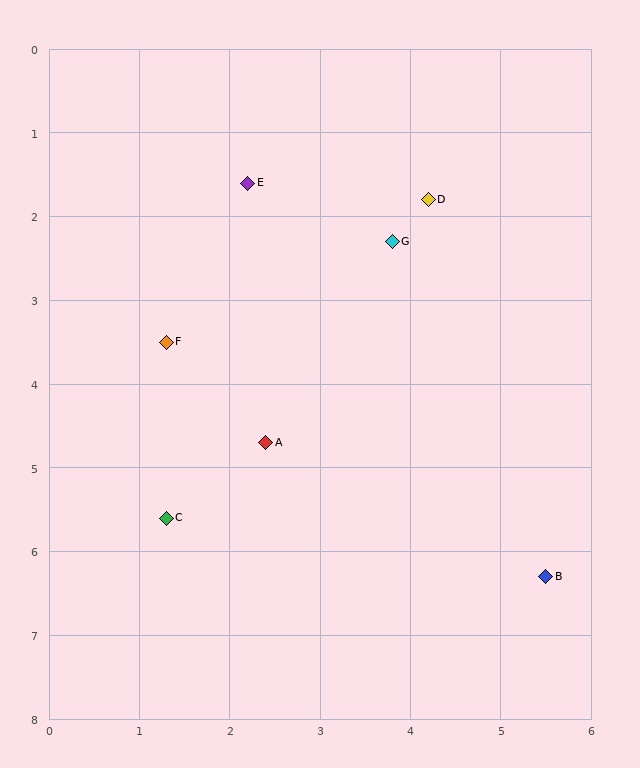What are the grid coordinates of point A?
Point A is at approximately (2.4, 4.7).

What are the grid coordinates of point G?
Point G is at approximately (3.8, 2.3).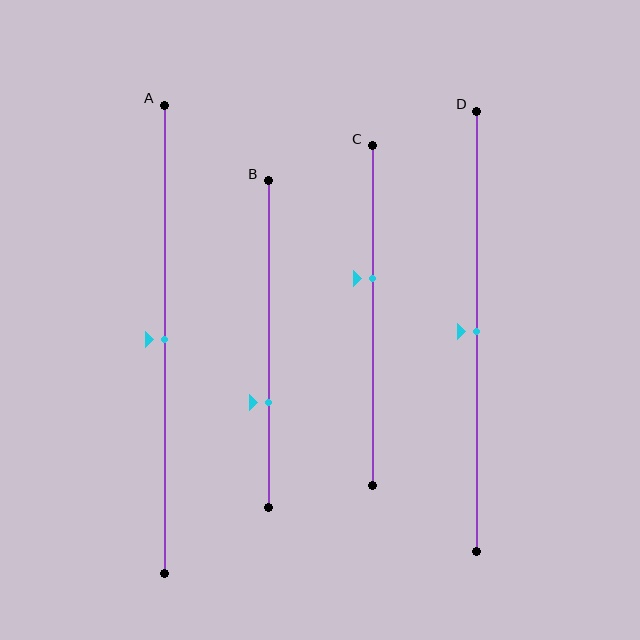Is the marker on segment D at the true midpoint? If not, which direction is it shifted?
Yes, the marker on segment D is at the true midpoint.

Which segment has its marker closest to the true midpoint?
Segment A has its marker closest to the true midpoint.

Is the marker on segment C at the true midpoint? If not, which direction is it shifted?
No, the marker on segment C is shifted upward by about 11% of the segment length.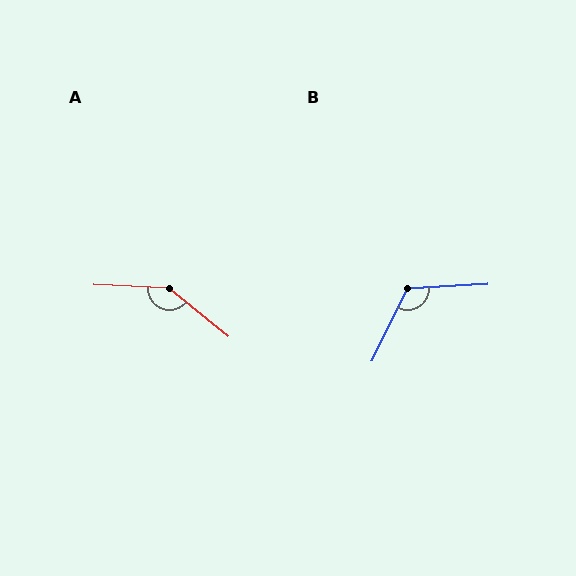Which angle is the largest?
A, at approximately 144 degrees.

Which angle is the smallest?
B, at approximately 119 degrees.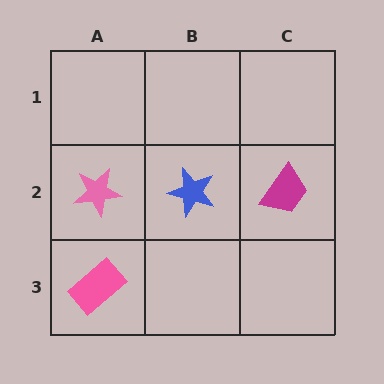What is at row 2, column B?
A blue star.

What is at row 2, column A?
A pink star.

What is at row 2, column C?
A magenta trapezoid.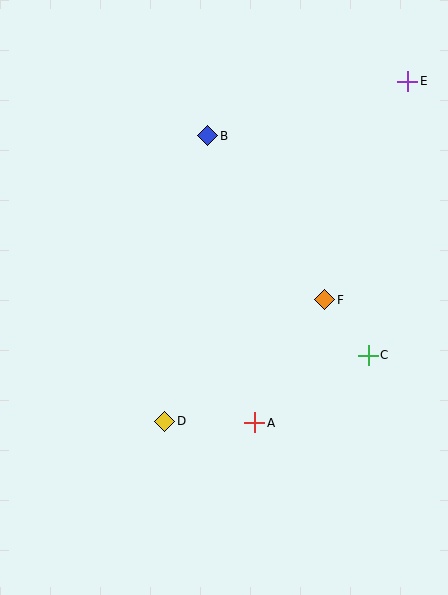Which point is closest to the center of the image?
Point F at (325, 300) is closest to the center.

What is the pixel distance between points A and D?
The distance between A and D is 90 pixels.